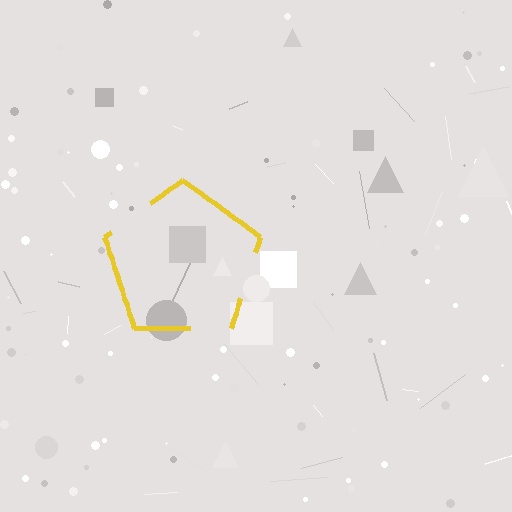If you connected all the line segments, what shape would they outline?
They would outline a pentagon.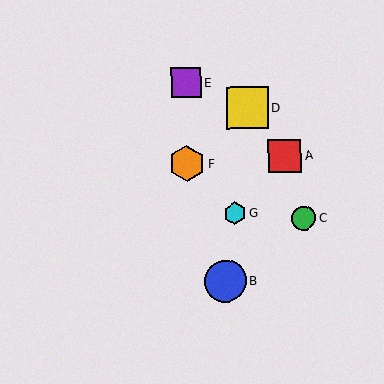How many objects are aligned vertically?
2 objects (E, F) are aligned vertically.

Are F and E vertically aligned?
Yes, both are at x≈187.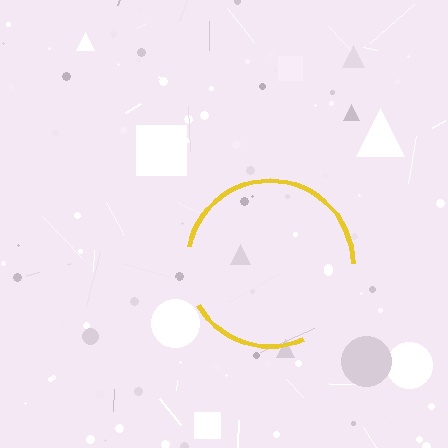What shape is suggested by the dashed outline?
The dashed outline suggests a circle.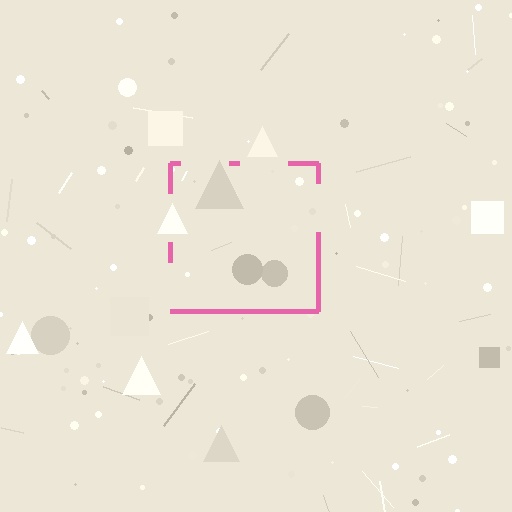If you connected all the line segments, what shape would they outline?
They would outline a square.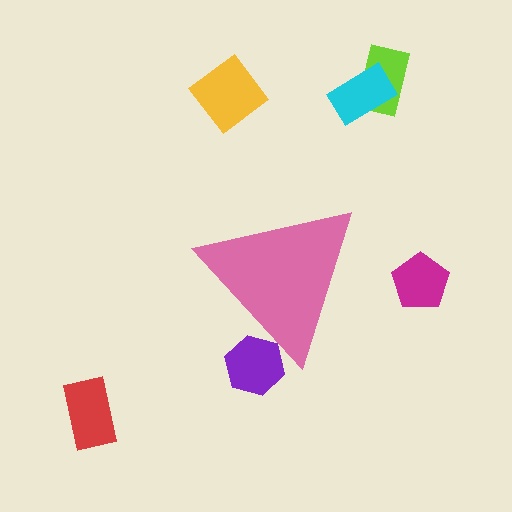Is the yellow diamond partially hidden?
No, the yellow diamond is fully visible.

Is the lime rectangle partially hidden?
No, the lime rectangle is fully visible.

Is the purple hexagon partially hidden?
Yes, the purple hexagon is partially hidden behind the pink triangle.